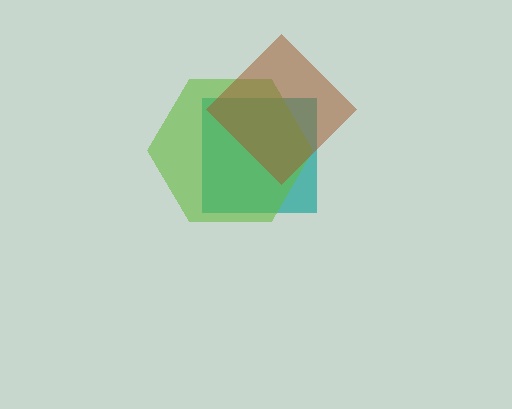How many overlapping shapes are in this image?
There are 3 overlapping shapes in the image.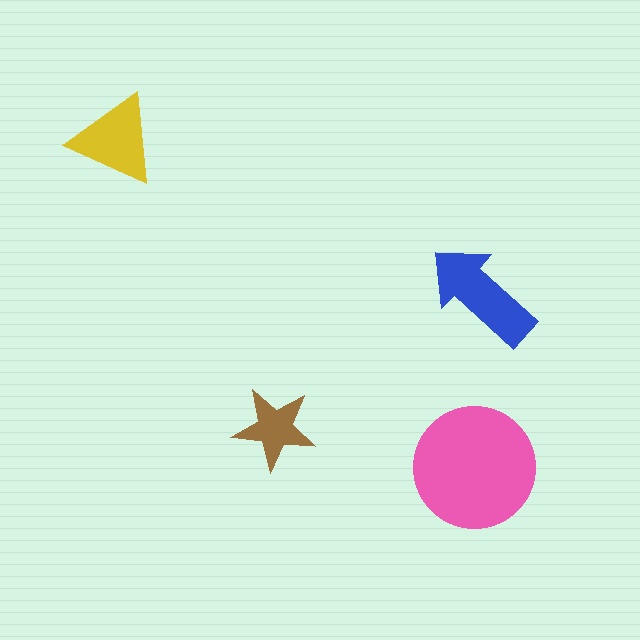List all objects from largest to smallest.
The pink circle, the blue arrow, the yellow triangle, the brown star.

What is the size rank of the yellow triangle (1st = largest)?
3rd.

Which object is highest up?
The yellow triangle is topmost.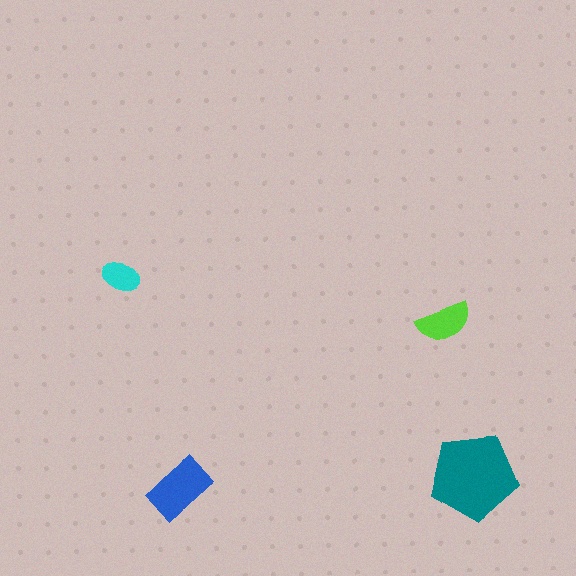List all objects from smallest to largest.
The cyan ellipse, the lime semicircle, the blue rectangle, the teal pentagon.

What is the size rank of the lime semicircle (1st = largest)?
3rd.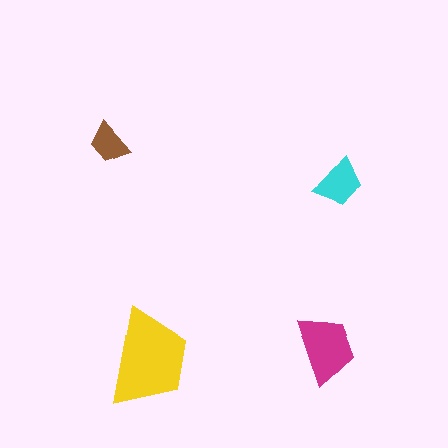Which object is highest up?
The brown trapezoid is topmost.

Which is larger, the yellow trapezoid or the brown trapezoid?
The yellow one.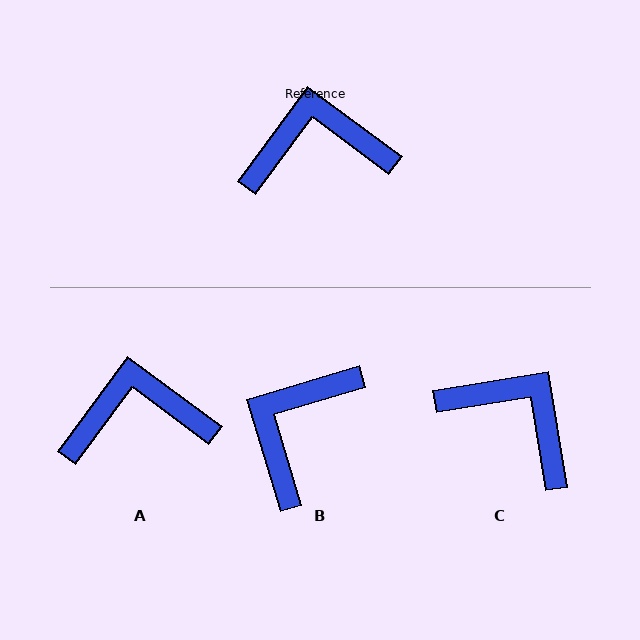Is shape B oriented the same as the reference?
No, it is off by about 53 degrees.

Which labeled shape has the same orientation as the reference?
A.